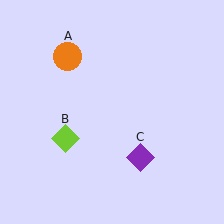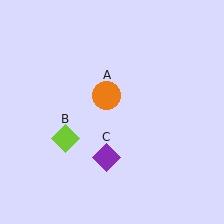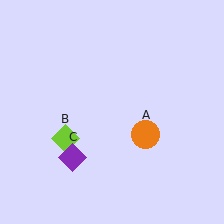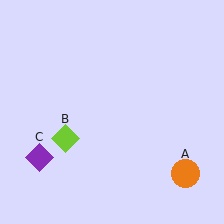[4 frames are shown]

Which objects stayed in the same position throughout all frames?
Lime diamond (object B) remained stationary.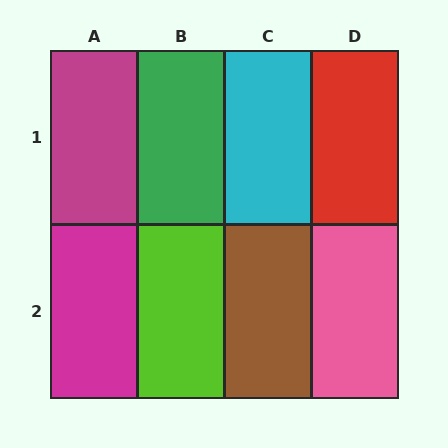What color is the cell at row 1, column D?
Red.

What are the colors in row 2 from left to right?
Magenta, lime, brown, pink.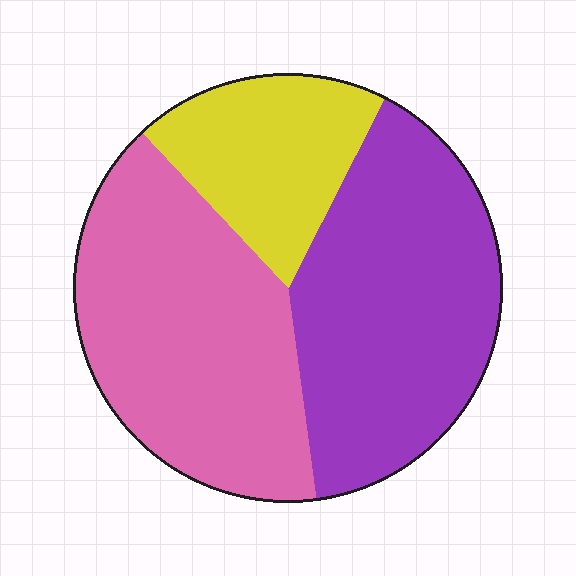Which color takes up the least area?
Yellow, at roughly 20%.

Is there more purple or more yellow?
Purple.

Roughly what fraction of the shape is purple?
Purple covers roughly 40% of the shape.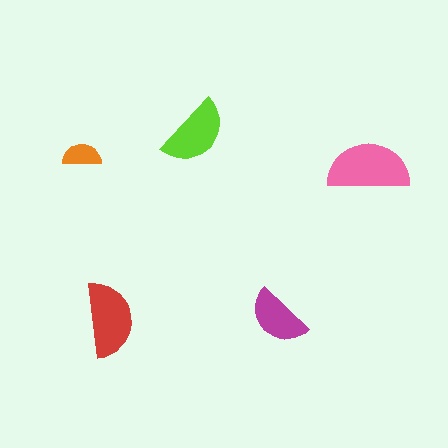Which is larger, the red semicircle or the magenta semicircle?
The red one.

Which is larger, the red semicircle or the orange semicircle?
The red one.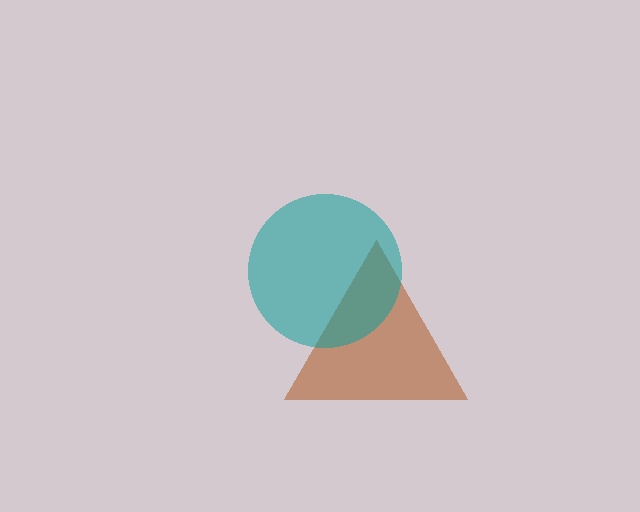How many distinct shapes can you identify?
There are 2 distinct shapes: a brown triangle, a teal circle.